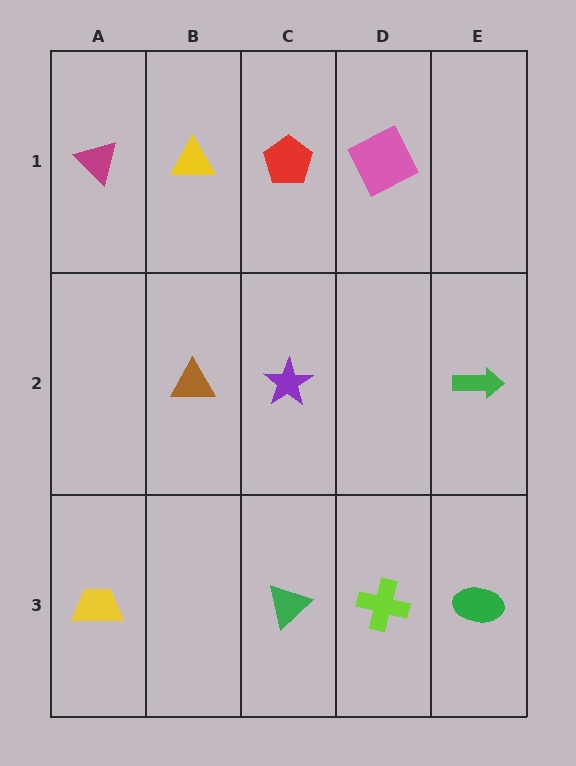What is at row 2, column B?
A brown triangle.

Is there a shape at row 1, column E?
No, that cell is empty.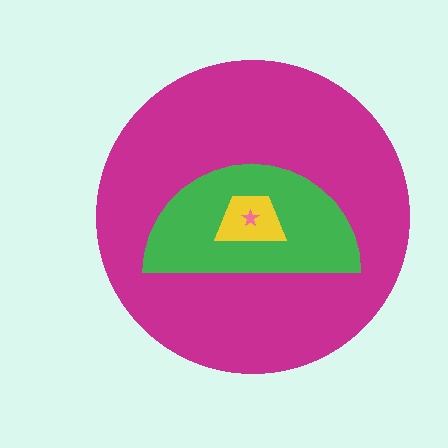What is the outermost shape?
The magenta circle.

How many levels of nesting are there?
4.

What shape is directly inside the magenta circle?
The green semicircle.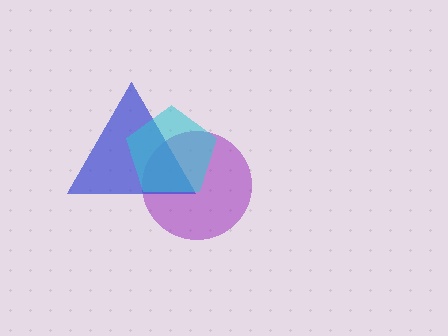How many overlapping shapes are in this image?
There are 3 overlapping shapes in the image.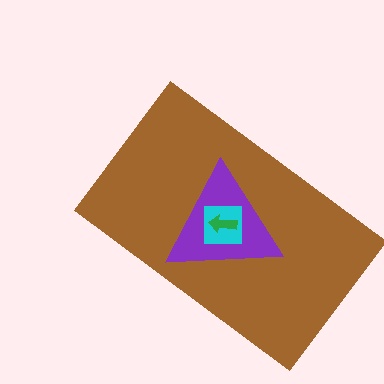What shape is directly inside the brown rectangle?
The purple triangle.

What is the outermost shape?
The brown rectangle.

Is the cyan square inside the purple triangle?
Yes.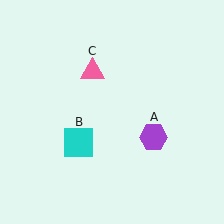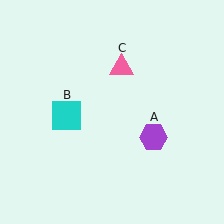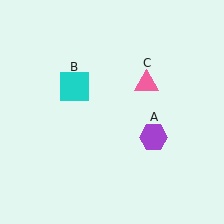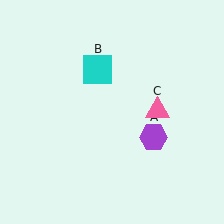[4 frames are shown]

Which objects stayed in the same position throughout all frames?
Purple hexagon (object A) remained stationary.